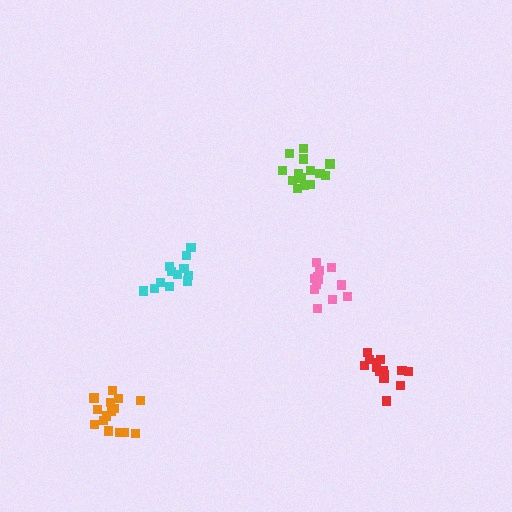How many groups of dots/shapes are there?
There are 5 groups.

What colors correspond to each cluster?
The clusters are colored: orange, cyan, pink, lime, red.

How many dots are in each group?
Group 1: 15 dots, Group 2: 12 dots, Group 3: 12 dots, Group 4: 14 dots, Group 5: 15 dots (68 total).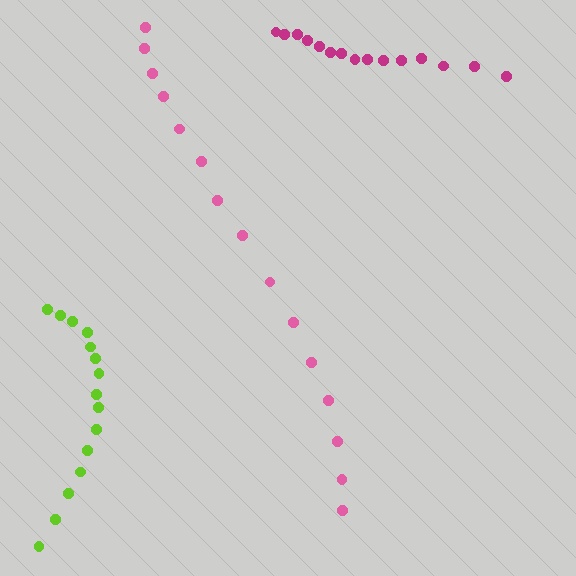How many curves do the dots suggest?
There are 3 distinct paths.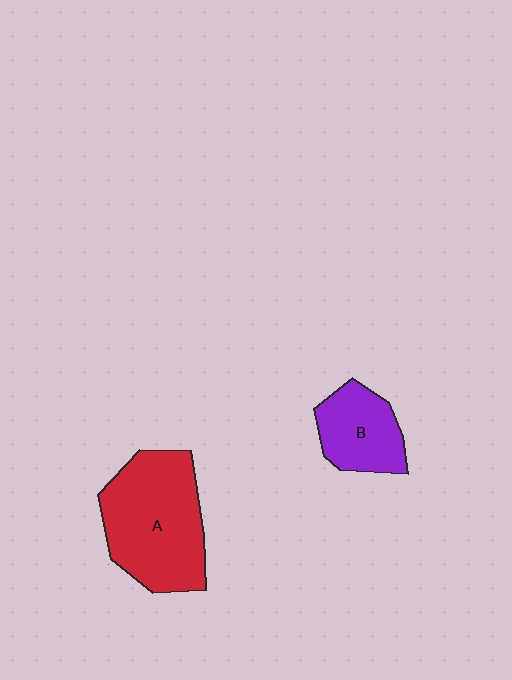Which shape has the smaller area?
Shape B (purple).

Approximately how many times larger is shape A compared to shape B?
Approximately 1.9 times.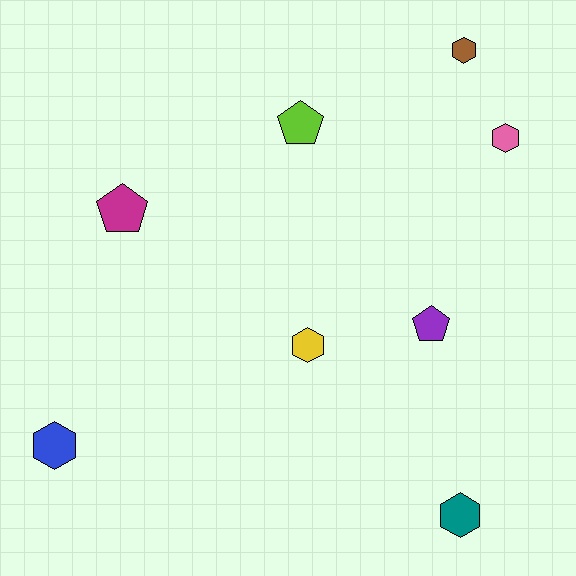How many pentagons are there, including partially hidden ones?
There are 3 pentagons.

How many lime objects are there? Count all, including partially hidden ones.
There is 1 lime object.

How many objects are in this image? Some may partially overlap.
There are 8 objects.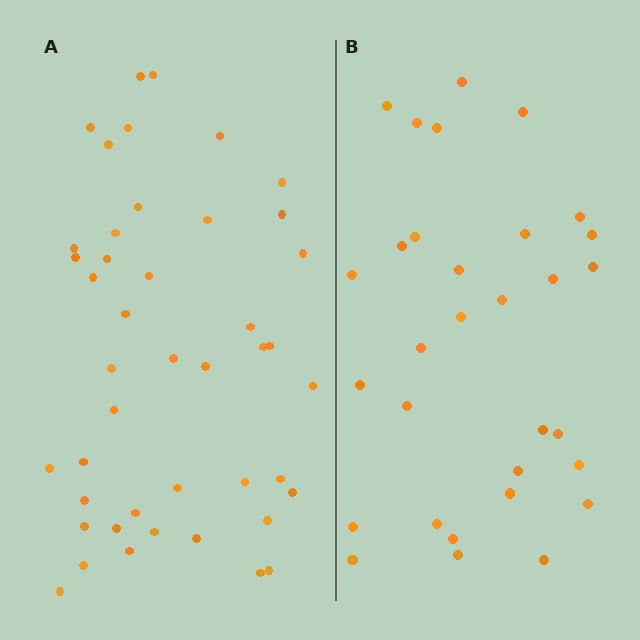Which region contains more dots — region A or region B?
Region A (the left region) has more dots.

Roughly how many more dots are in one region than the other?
Region A has approximately 15 more dots than region B.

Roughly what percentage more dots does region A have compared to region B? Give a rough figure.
About 40% more.